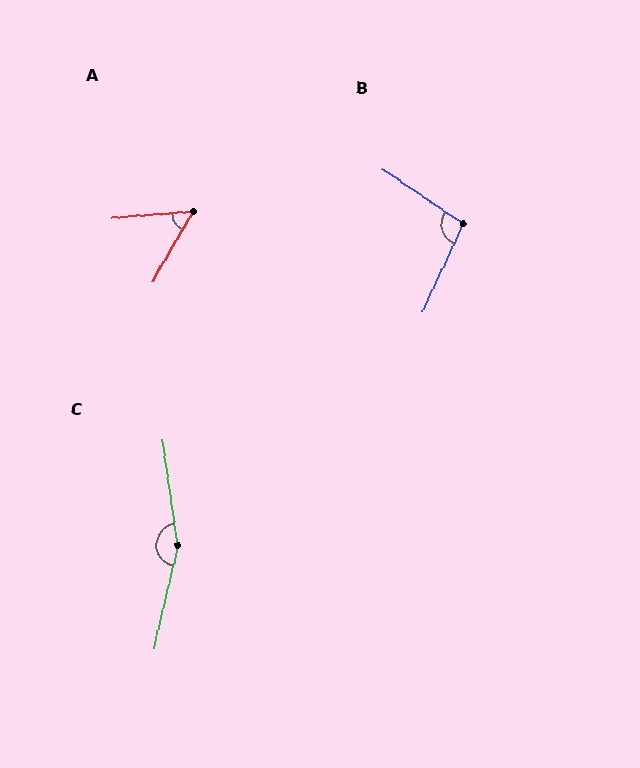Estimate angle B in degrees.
Approximately 99 degrees.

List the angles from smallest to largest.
A (55°), B (99°), C (159°).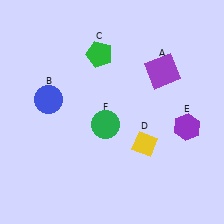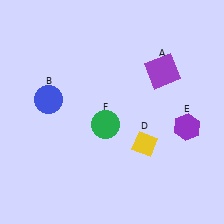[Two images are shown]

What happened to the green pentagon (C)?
The green pentagon (C) was removed in Image 2. It was in the top-left area of Image 1.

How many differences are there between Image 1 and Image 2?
There is 1 difference between the two images.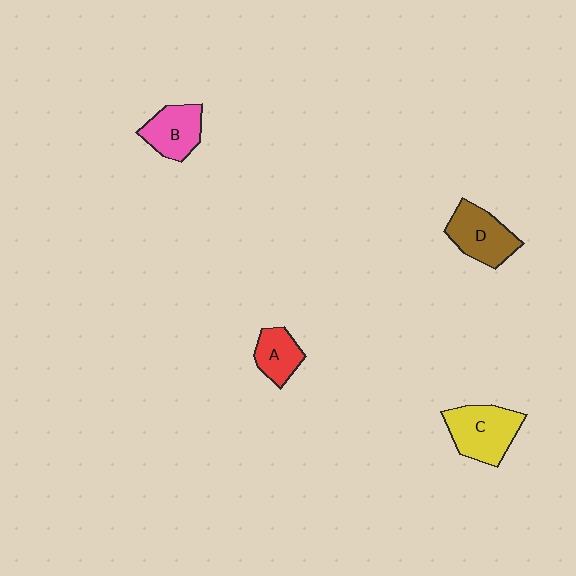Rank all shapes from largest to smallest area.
From largest to smallest: C (yellow), D (brown), B (pink), A (red).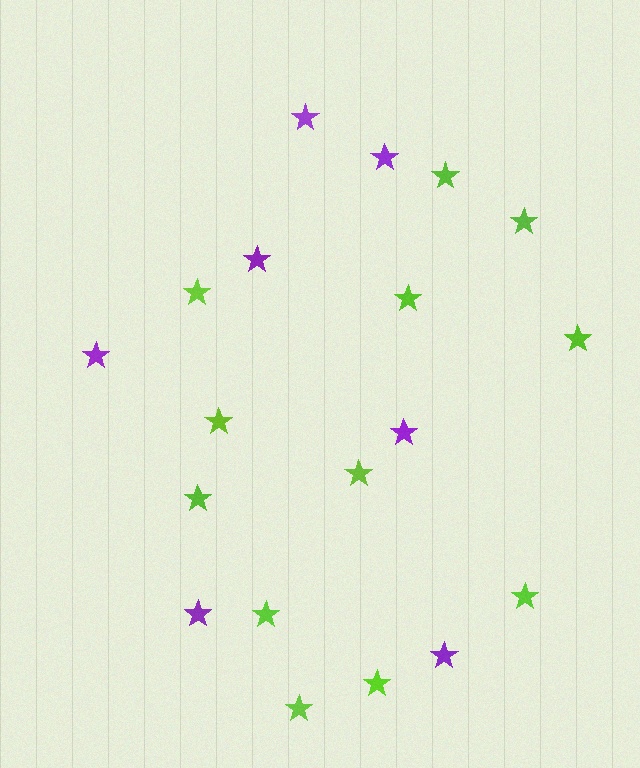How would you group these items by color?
There are 2 groups: one group of purple stars (7) and one group of lime stars (12).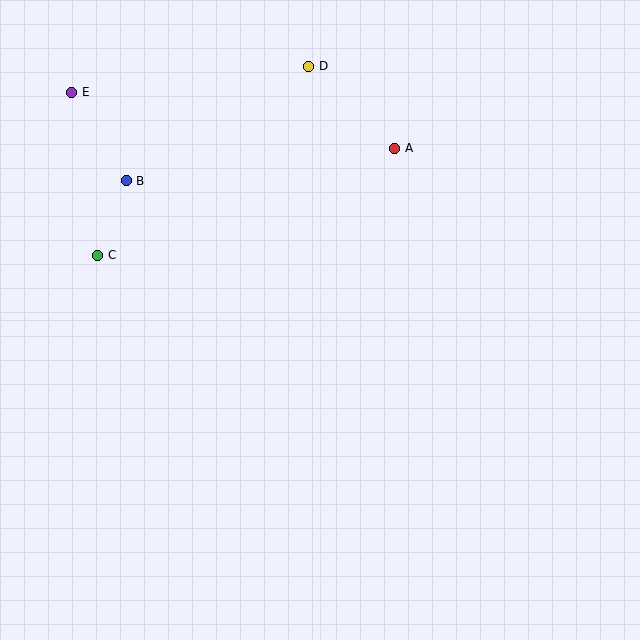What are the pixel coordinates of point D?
Point D is at (309, 66).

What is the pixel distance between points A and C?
The distance between A and C is 316 pixels.